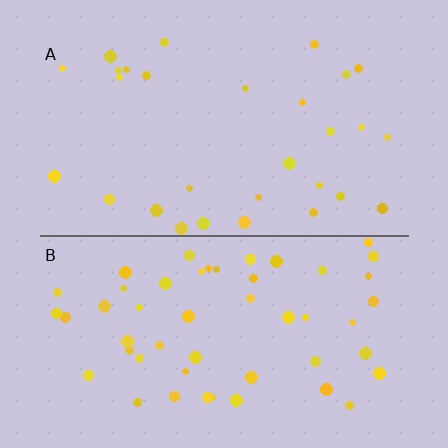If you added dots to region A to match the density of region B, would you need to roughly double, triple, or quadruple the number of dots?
Approximately double.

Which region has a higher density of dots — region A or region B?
B (the bottom).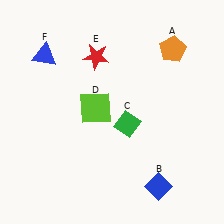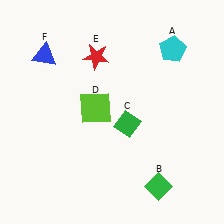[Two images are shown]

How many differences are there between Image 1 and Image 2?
There are 2 differences between the two images.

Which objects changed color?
A changed from orange to cyan. B changed from blue to green.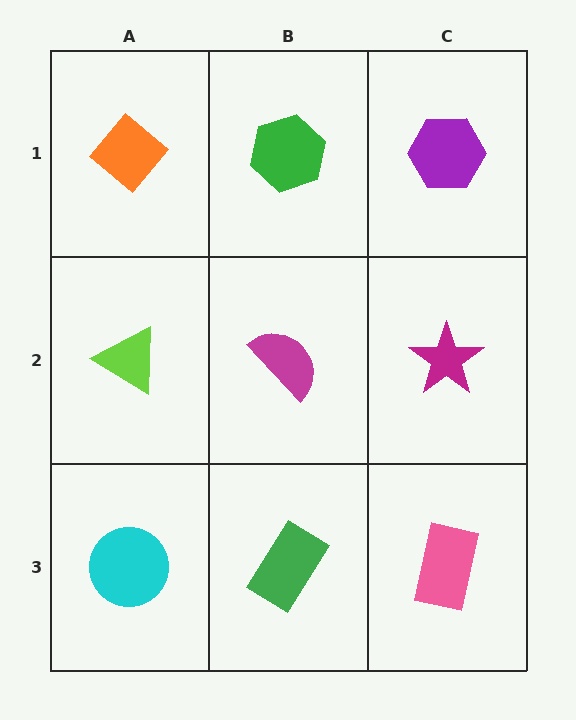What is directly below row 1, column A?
A lime triangle.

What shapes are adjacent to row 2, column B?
A green hexagon (row 1, column B), a green rectangle (row 3, column B), a lime triangle (row 2, column A), a magenta star (row 2, column C).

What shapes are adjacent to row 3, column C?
A magenta star (row 2, column C), a green rectangle (row 3, column B).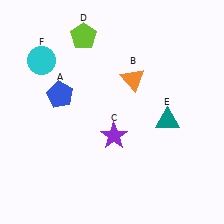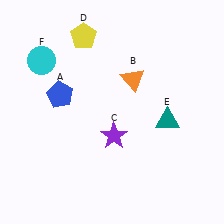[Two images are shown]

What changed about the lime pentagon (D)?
In Image 1, D is lime. In Image 2, it changed to yellow.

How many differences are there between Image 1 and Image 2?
There is 1 difference between the two images.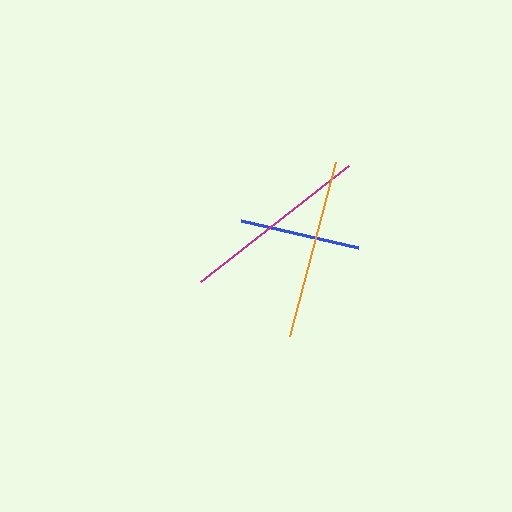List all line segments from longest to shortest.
From longest to shortest: magenta, orange, blue.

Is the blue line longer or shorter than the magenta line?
The magenta line is longer than the blue line.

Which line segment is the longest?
The magenta line is the longest at approximately 188 pixels.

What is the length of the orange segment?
The orange segment is approximately 180 pixels long.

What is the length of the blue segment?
The blue segment is approximately 120 pixels long.